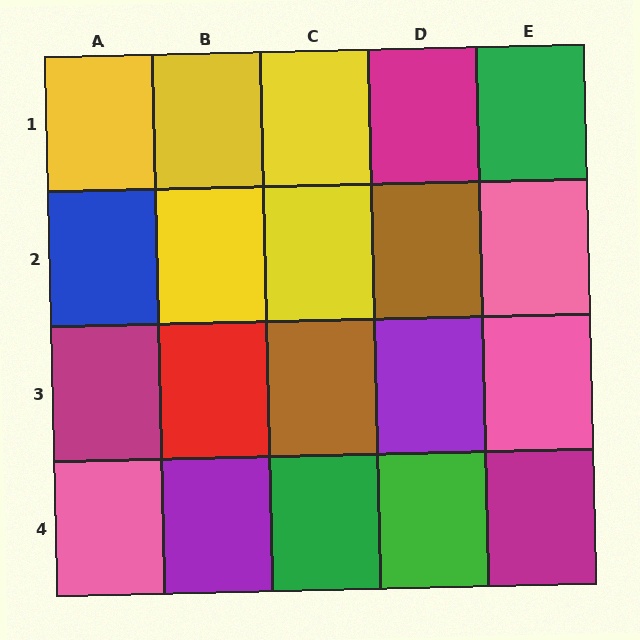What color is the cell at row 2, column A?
Blue.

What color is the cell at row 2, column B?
Yellow.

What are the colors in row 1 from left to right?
Yellow, yellow, yellow, magenta, green.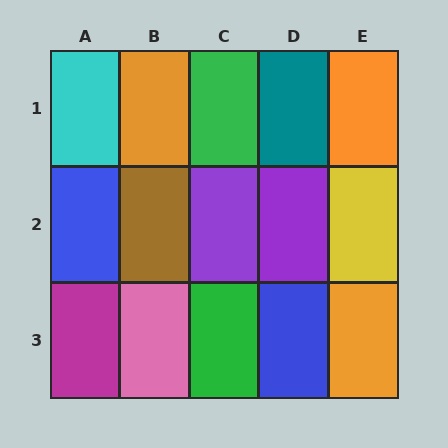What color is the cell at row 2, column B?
Brown.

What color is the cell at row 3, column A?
Magenta.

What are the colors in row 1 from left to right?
Cyan, orange, green, teal, orange.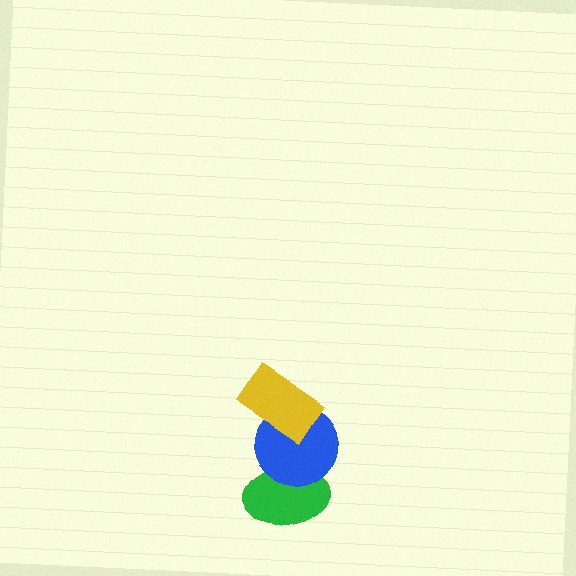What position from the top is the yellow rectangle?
The yellow rectangle is 1st from the top.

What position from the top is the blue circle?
The blue circle is 2nd from the top.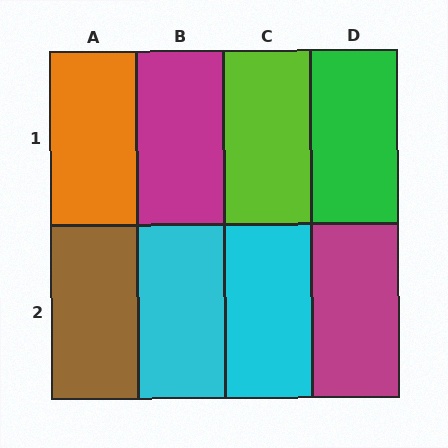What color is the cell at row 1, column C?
Lime.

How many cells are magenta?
2 cells are magenta.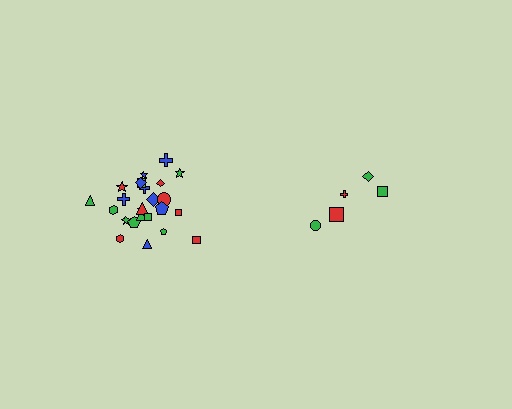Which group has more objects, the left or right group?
The left group.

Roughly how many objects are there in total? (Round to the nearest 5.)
Roughly 30 objects in total.